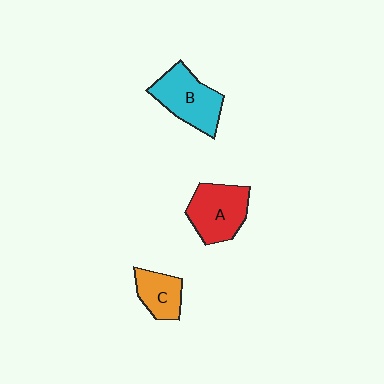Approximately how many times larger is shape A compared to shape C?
Approximately 1.6 times.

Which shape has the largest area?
Shape B (cyan).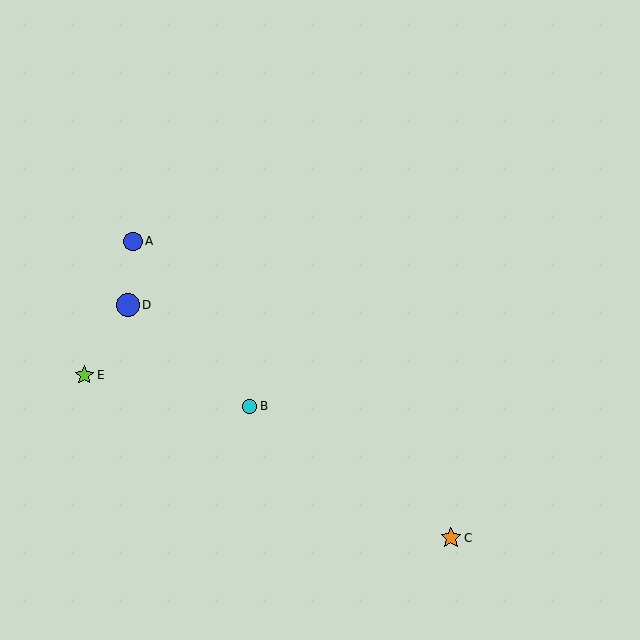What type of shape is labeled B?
Shape B is a cyan circle.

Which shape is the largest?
The blue circle (labeled D) is the largest.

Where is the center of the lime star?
The center of the lime star is at (84, 375).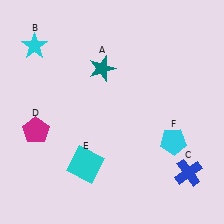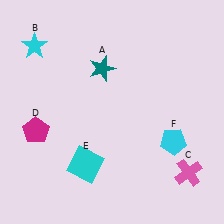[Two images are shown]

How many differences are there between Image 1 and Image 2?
There is 1 difference between the two images.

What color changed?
The cross (C) changed from blue in Image 1 to pink in Image 2.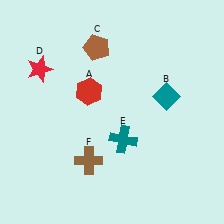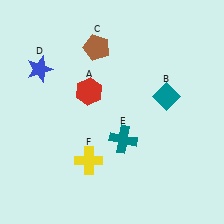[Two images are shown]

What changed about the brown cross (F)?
In Image 1, F is brown. In Image 2, it changed to yellow.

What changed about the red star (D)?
In Image 1, D is red. In Image 2, it changed to blue.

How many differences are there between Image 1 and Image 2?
There are 2 differences between the two images.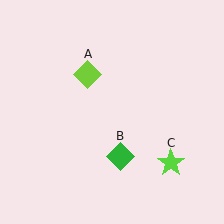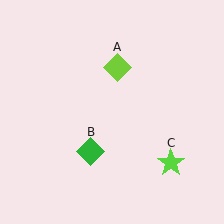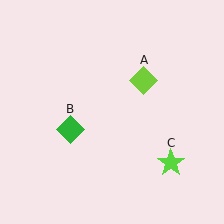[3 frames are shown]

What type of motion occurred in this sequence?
The lime diamond (object A), green diamond (object B) rotated clockwise around the center of the scene.